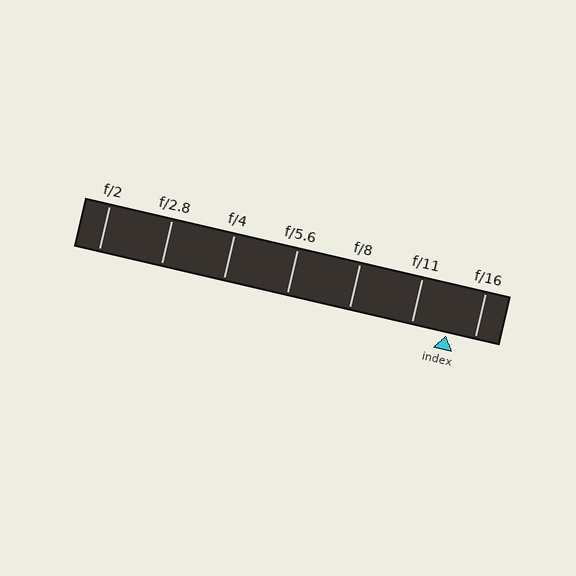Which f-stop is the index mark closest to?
The index mark is closest to f/16.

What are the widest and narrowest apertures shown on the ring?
The widest aperture shown is f/2 and the narrowest is f/16.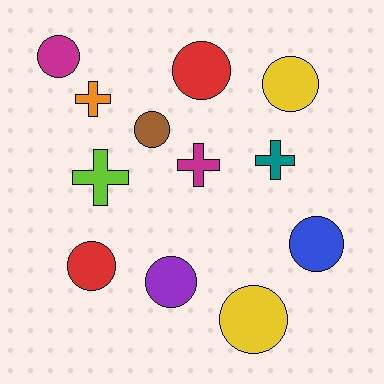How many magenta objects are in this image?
There are 2 magenta objects.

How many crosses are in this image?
There are 4 crosses.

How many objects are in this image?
There are 12 objects.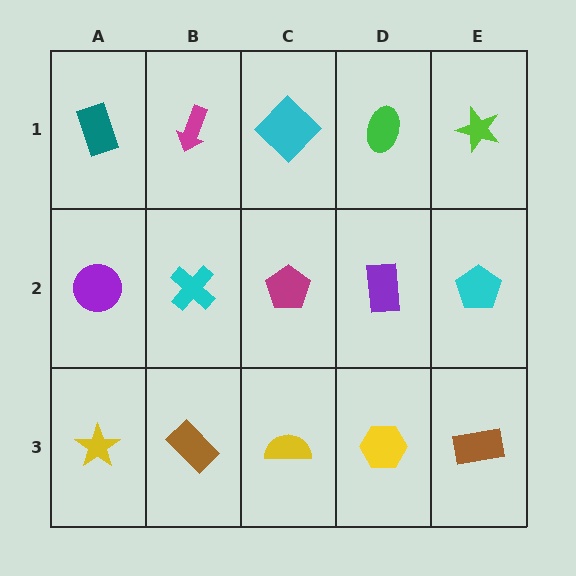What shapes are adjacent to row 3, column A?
A purple circle (row 2, column A), a brown rectangle (row 3, column B).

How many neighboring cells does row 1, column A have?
2.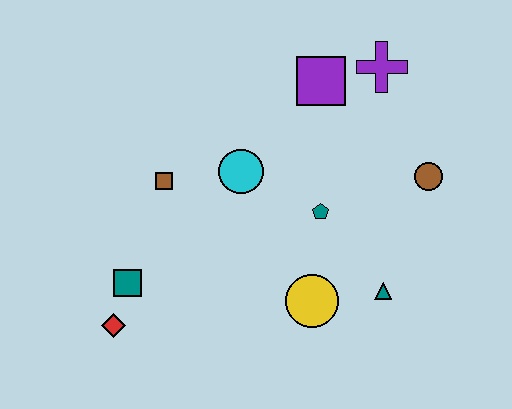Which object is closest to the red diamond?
The teal square is closest to the red diamond.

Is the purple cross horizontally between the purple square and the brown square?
No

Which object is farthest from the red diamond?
The purple cross is farthest from the red diamond.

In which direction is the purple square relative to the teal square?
The purple square is above the teal square.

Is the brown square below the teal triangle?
No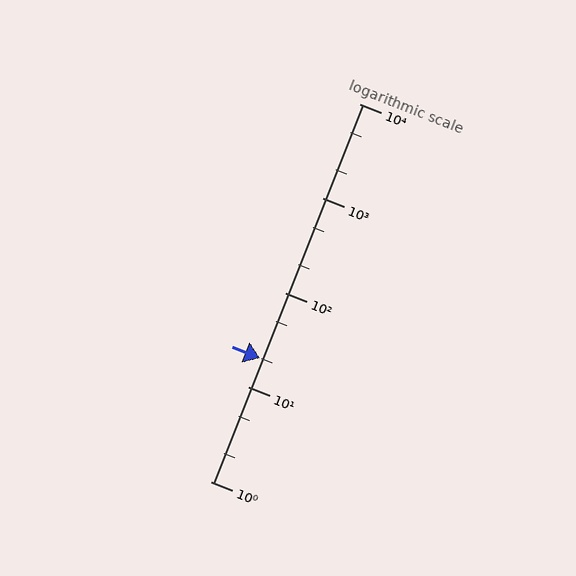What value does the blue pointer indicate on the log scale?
The pointer indicates approximately 20.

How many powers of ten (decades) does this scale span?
The scale spans 4 decades, from 1 to 10000.